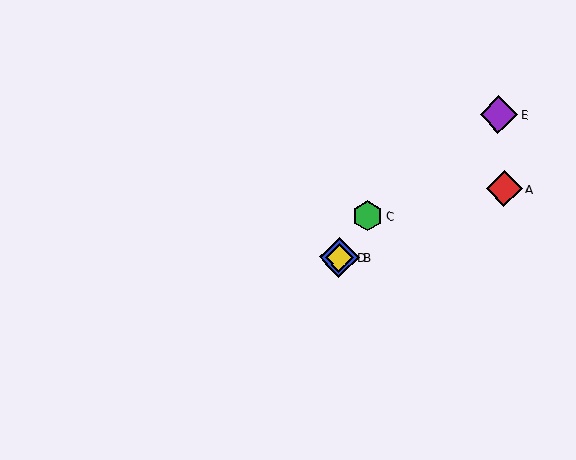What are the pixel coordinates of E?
Object E is at (499, 115).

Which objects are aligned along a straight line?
Objects B, C, D are aligned along a straight line.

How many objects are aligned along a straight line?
3 objects (B, C, D) are aligned along a straight line.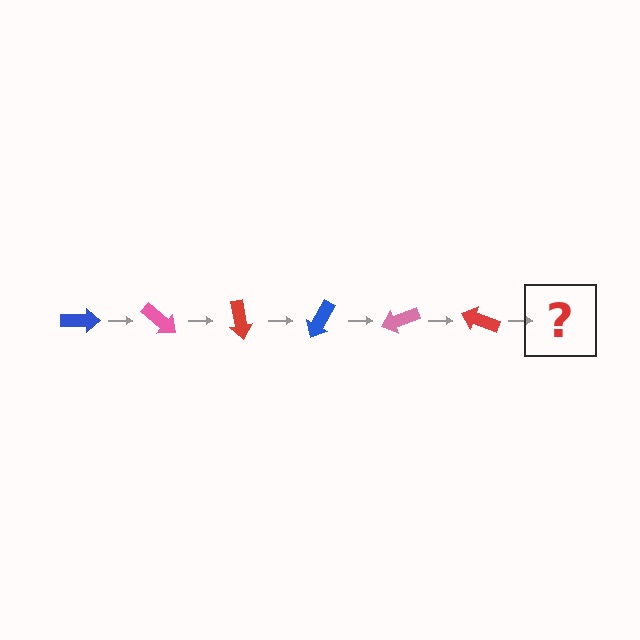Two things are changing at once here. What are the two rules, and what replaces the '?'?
The two rules are that it rotates 40 degrees each step and the color cycles through blue, pink, and red. The '?' should be a blue arrow, rotated 240 degrees from the start.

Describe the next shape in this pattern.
It should be a blue arrow, rotated 240 degrees from the start.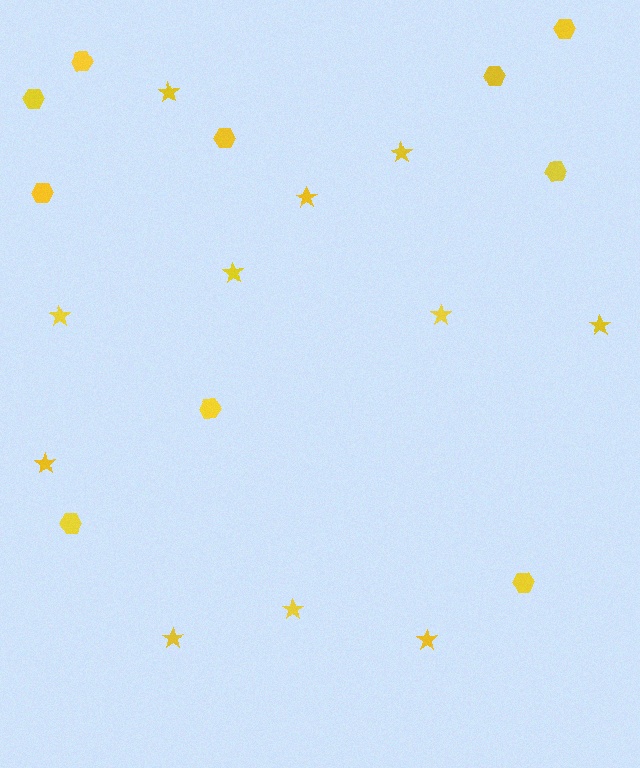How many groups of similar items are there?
There are 2 groups: one group of hexagons (10) and one group of stars (11).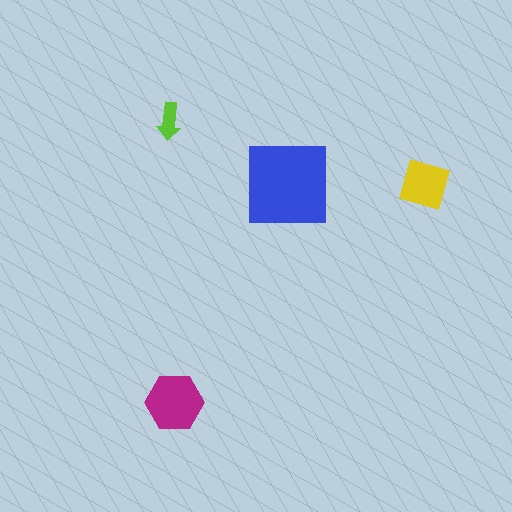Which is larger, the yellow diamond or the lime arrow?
The yellow diamond.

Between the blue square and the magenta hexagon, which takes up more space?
The blue square.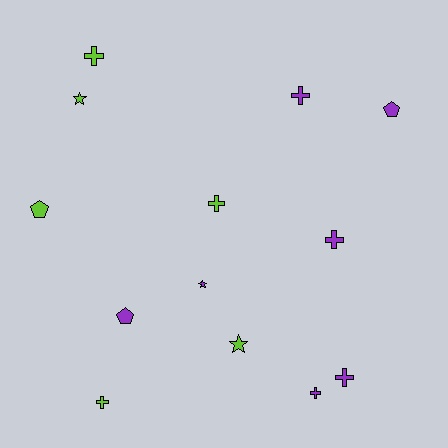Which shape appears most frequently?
Cross, with 7 objects.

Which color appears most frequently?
Purple, with 7 objects.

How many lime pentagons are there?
There is 1 lime pentagon.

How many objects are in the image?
There are 13 objects.